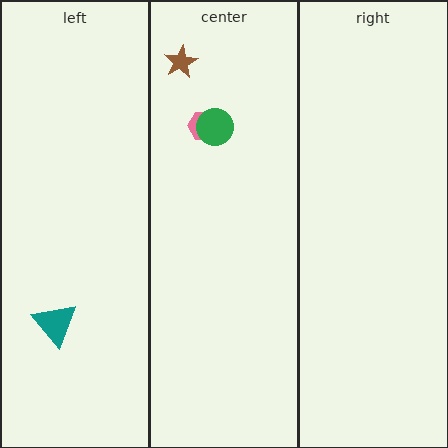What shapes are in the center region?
The brown star, the pink hexagon, the green circle.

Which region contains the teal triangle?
The left region.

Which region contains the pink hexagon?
The center region.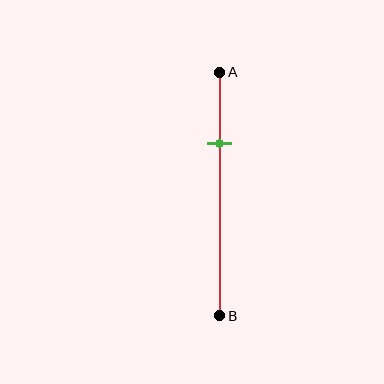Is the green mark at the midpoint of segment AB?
No, the mark is at about 30% from A, not at the 50% midpoint.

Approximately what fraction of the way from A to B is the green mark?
The green mark is approximately 30% of the way from A to B.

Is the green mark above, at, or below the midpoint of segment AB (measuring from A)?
The green mark is above the midpoint of segment AB.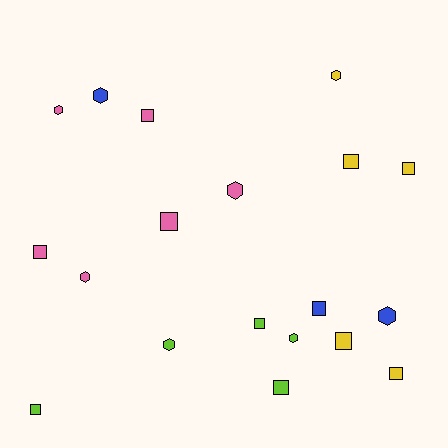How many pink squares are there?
There are 3 pink squares.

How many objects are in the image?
There are 19 objects.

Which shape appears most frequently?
Square, with 11 objects.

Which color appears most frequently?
Pink, with 6 objects.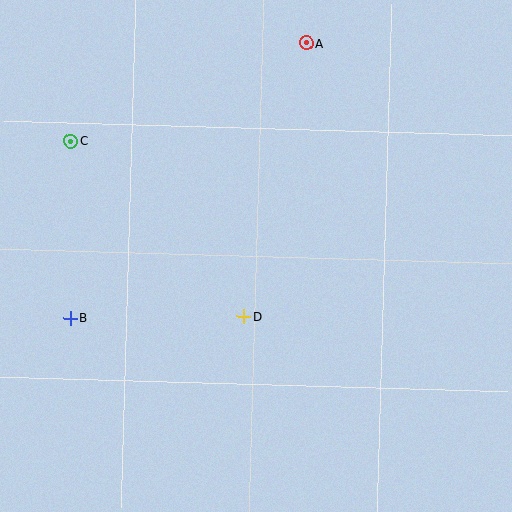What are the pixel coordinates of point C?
Point C is at (71, 141).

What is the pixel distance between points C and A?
The distance between C and A is 255 pixels.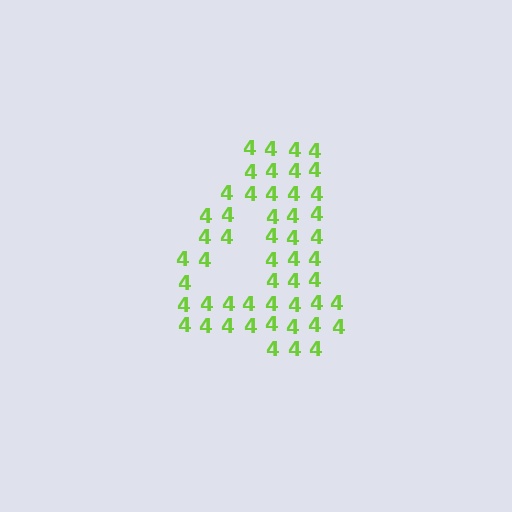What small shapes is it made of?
It is made of small digit 4's.